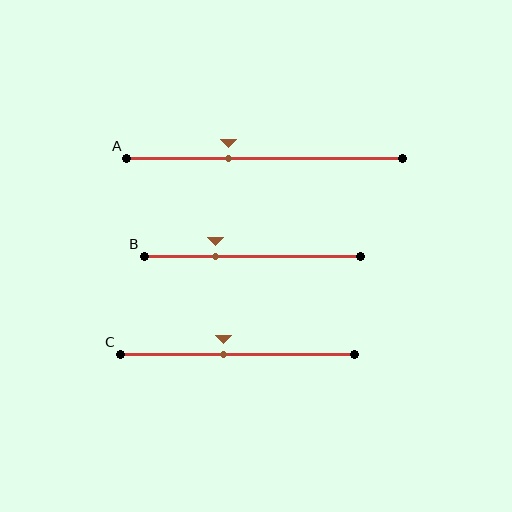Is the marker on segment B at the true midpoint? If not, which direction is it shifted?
No, the marker on segment B is shifted to the left by about 17% of the segment length.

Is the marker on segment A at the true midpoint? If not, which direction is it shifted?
No, the marker on segment A is shifted to the left by about 13% of the segment length.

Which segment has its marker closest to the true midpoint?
Segment C has its marker closest to the true midpoint.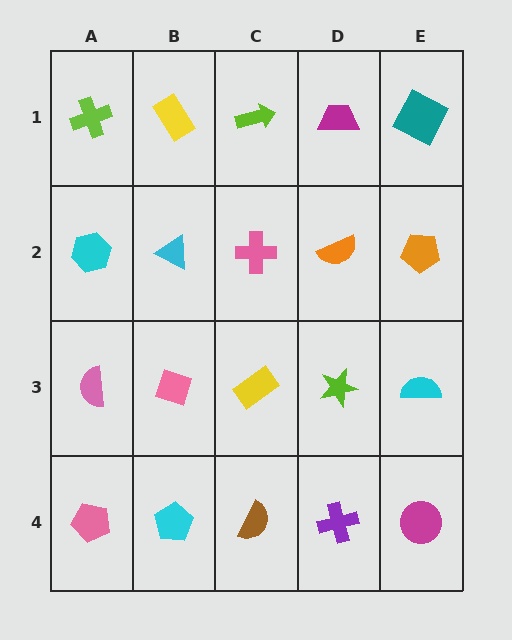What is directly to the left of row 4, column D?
A brown semicircle.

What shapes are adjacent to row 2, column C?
A lime arrow (row 1, column C), a yellow rectangle (row 3, column C), a cyan triangle (row 2, column B), an orange semicircle (row 2, column D).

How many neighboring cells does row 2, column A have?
3.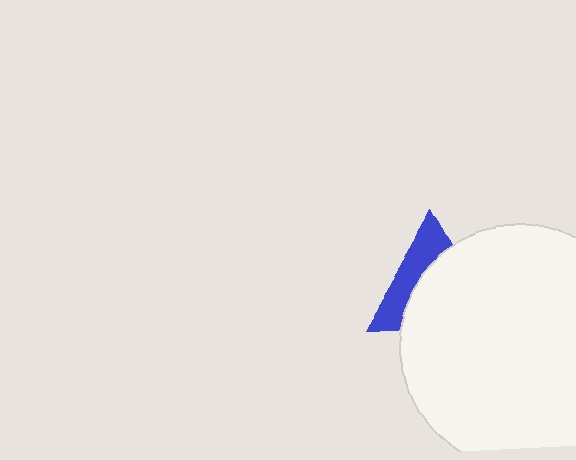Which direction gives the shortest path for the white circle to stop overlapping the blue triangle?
Moving toward the lower-right gives the shortest separation.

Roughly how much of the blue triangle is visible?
A small part of it is visible (roughly 39%).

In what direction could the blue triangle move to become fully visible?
The blue triangle could move toward the upper-left. That would shift it out from behind the white circle entirely.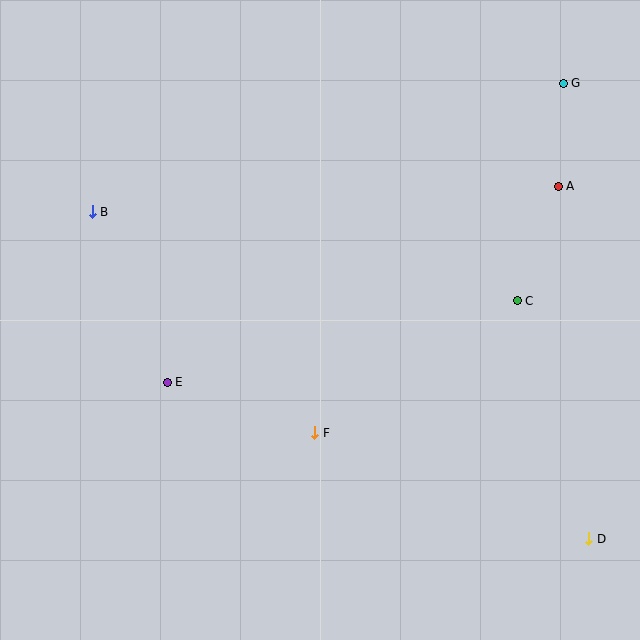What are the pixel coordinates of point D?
Point D is at (589, 539).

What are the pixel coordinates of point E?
Point E is at (167, 382).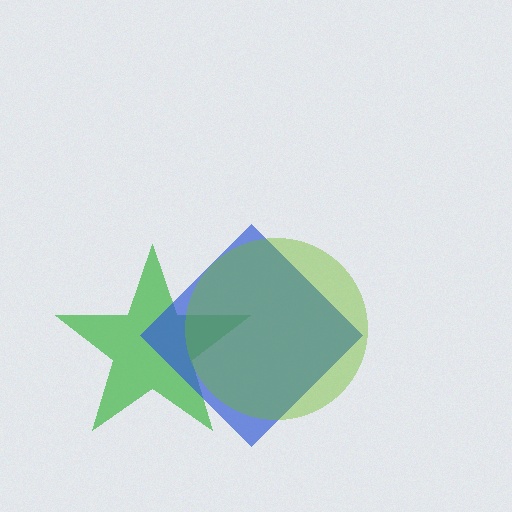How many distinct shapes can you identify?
There are 3 distinct shapes: a green star, a blue diamond, a lime circle.